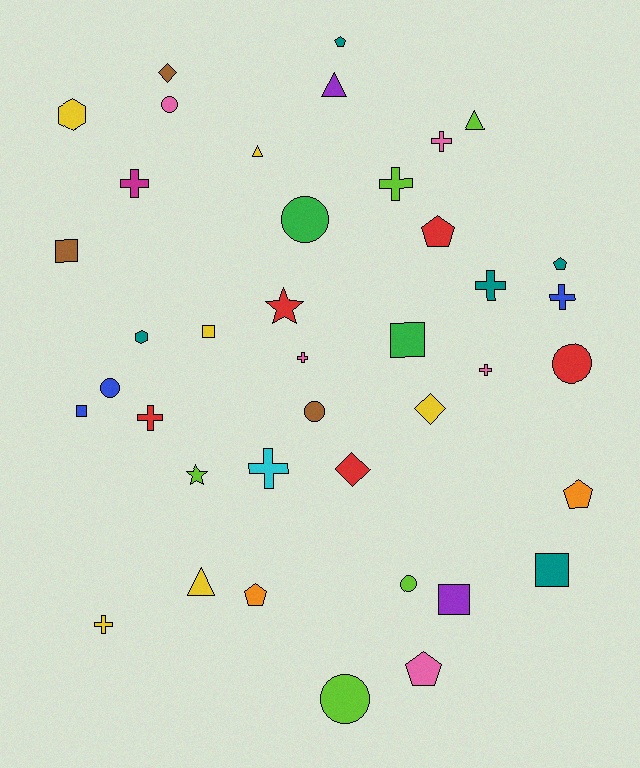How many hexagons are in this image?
There are 2 hexagons.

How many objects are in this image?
There are 40 objects.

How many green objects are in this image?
There are 2 green objects.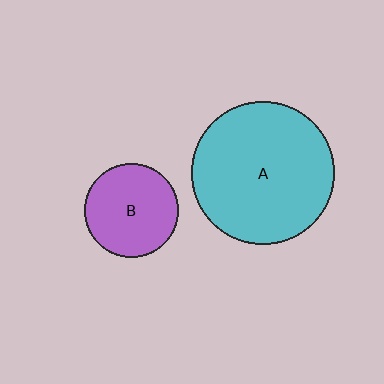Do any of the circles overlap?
No, none of the circles overlap.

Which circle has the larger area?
Circle A (cyan).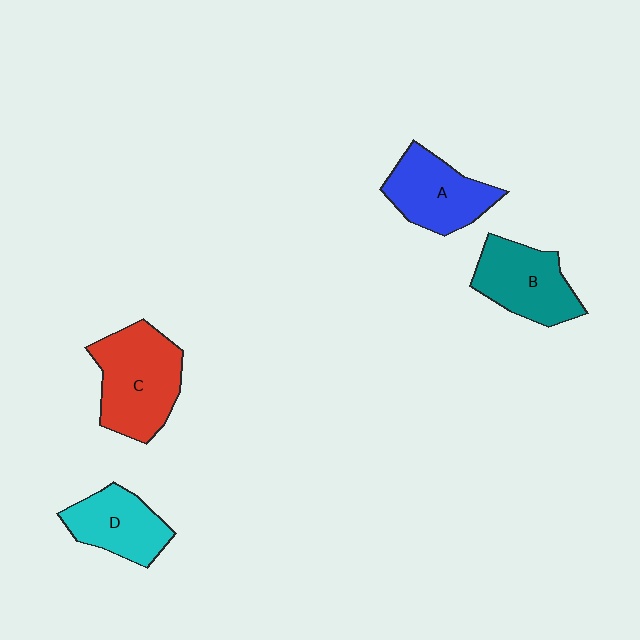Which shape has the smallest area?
Shape D (cyan).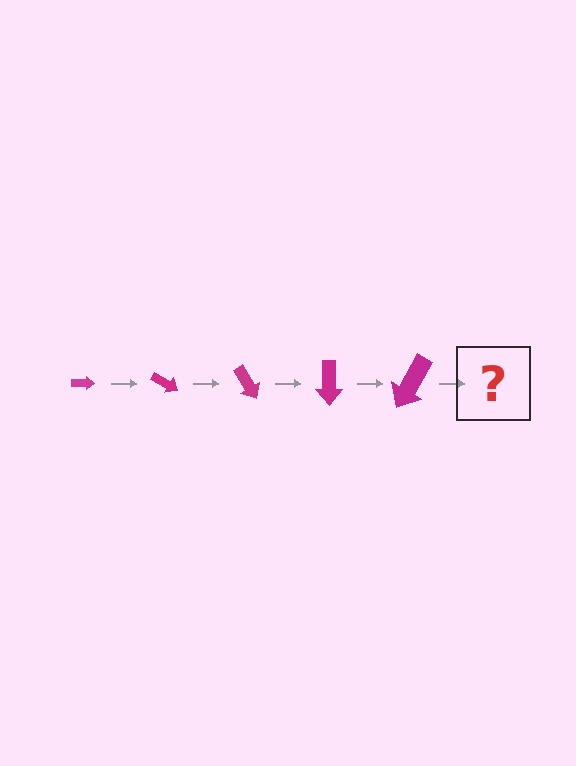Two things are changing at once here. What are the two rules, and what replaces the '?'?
The two rules are that the arrow grows larger each step and it rotates 30 degrees each step. The '?' should be an arrow, larger than the previous one and rotated 150 degrees from the start.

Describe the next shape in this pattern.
It should be an arrow, larger than the previous one and rotated 150 degrees from the start.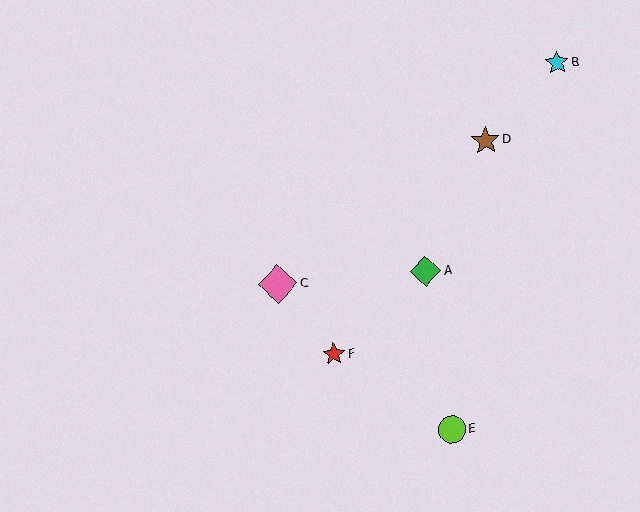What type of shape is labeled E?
Shape E is a lime circle.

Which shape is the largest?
The pink diamond (labeled C) is the largest.